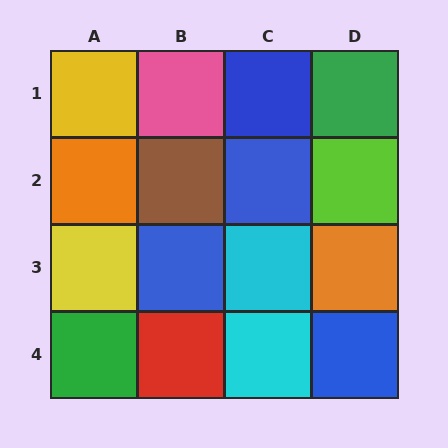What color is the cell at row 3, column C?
Cyan.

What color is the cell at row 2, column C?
Blue.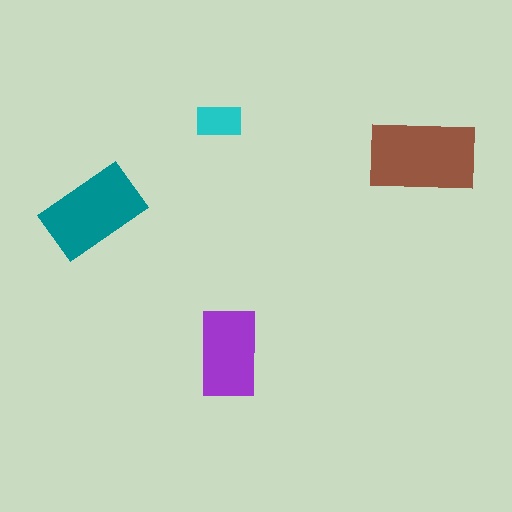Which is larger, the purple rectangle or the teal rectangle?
The teal one.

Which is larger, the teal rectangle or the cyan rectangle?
The teal one.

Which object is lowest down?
The purple rectangle is bottommost.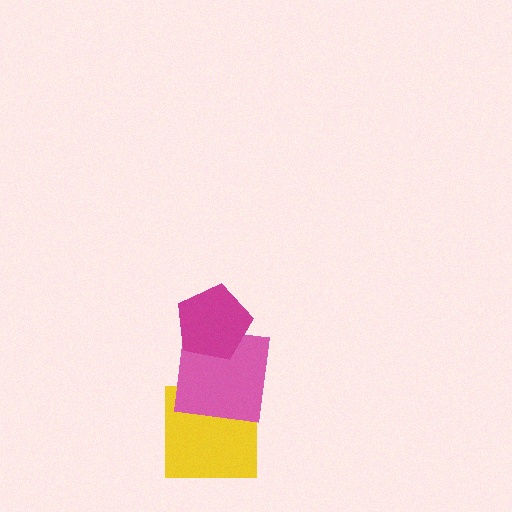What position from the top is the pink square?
The pink square is 2nd from the top.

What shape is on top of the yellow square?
The pink square is on top of the yellow square.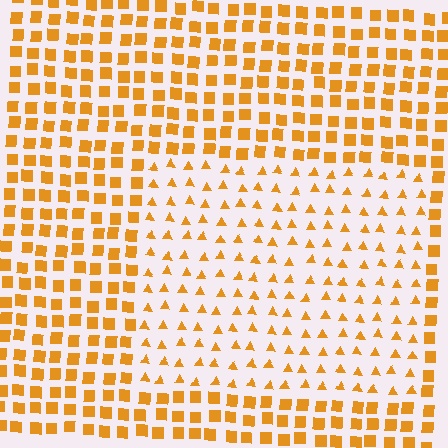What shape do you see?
I see a rectangle.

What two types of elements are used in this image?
The image uses triangles inside the rectangle region and squares outside it.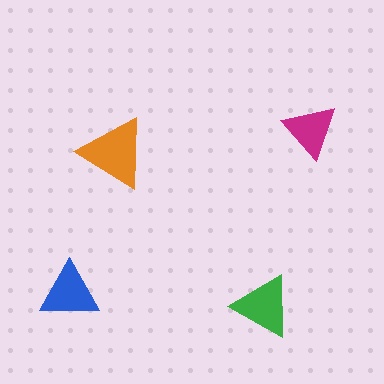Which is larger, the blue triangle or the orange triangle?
The orange one.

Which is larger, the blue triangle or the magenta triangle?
The blue one.